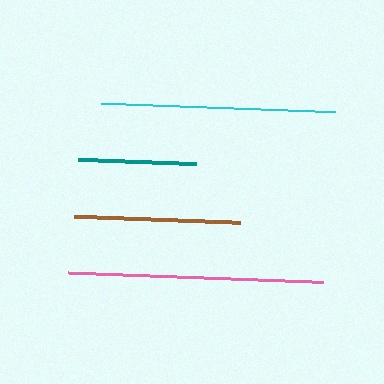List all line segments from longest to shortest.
From longest to shortest: pink, cyan, brown, teal.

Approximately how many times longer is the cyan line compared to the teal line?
The cyan line is approximately 2.0 times the length of the teal line.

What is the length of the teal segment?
The teal segment is approximately 118 pixels long.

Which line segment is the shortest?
The teal line is the shortest at approximately 118 pixels.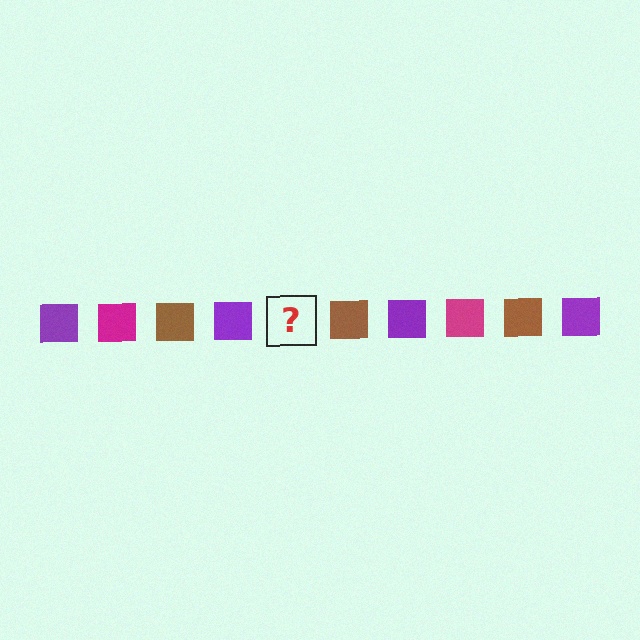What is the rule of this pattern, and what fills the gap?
The rule is that the pattern cycles through purple, magenta, brown squares. The gap should be filled with a magenta square.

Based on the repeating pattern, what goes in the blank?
The blank should be a magenta square.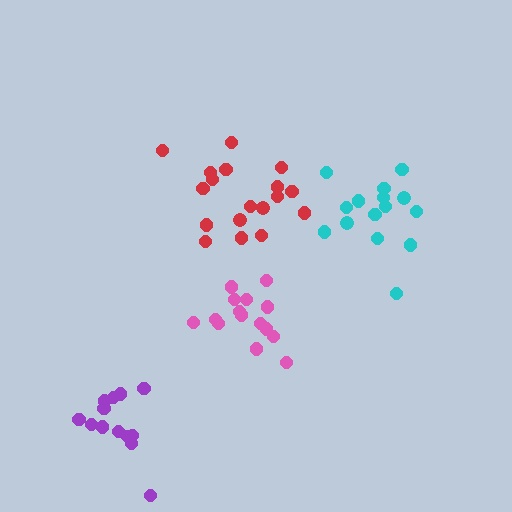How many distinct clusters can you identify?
There are 4 distinct clusters.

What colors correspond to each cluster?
The clusters are colored: pink, red, purple, cyan.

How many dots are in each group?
Group 1: 16 dots, Group 2: 18 dots, Group 3: 13 dots, Group 4: 15 dots (62 total).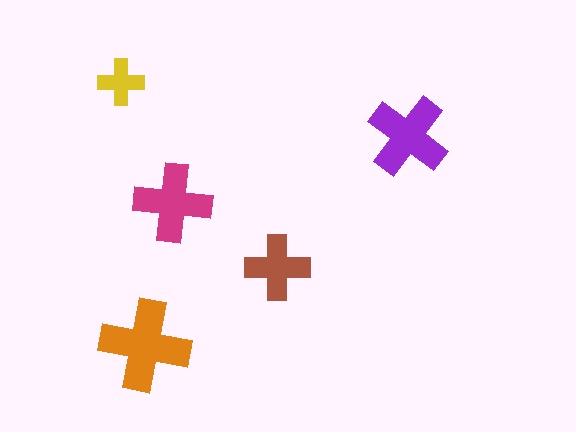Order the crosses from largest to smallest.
the orange one, the purple one, the magenta one, the brown one, the yellow one.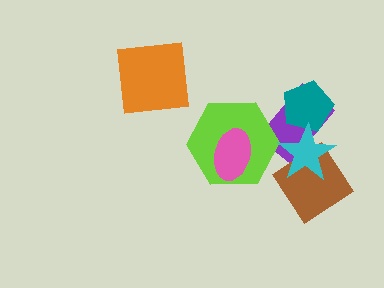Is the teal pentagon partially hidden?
Yes, it is partially covered by another shape.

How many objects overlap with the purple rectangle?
3 objects overlap with the purple rectangle.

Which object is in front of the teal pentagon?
The cyan star is in front of the teal pentagon.